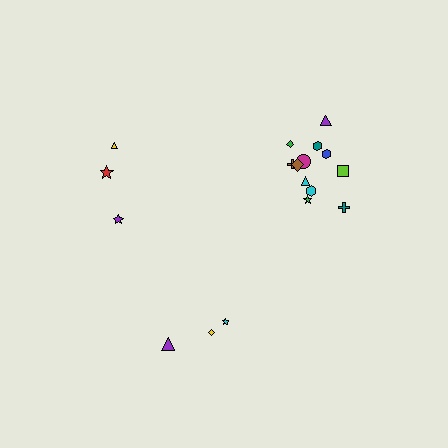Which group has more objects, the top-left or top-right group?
The top-right group.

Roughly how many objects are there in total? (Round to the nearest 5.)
Roughly 20 objects in total.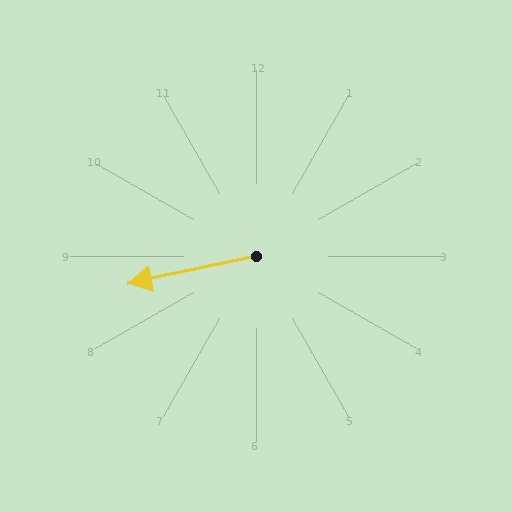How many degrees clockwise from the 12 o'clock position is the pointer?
Approximately 258 degrees.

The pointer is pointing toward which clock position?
Roughly 9 o'clock.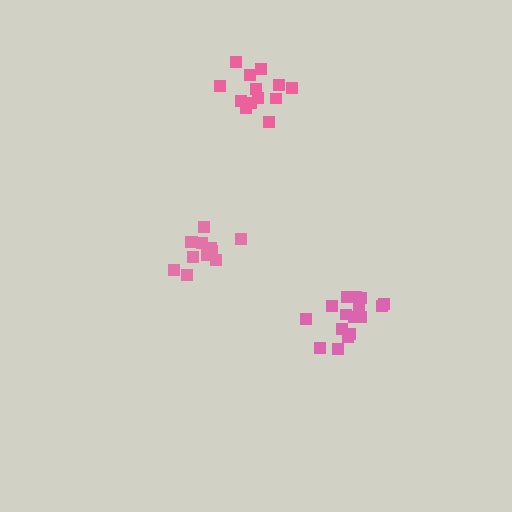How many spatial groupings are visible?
There are 3 spatial groupings.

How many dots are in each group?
Group 1: 12 dots, Group 2: 16 dots, Group 3: 13 dots (41 total).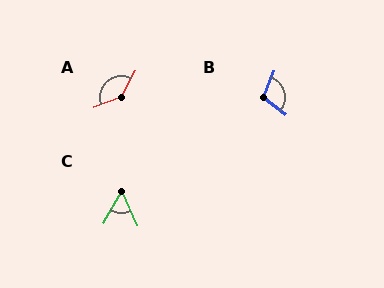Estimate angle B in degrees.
Approximately 107 degrees.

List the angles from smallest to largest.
C (54°), B (107°), A (139°).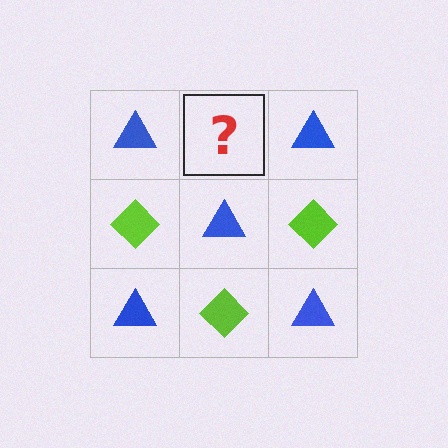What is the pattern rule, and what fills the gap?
The rule is that it alternates blue triangle and lime diamond in a checkerboard pattern. The gap should be filled with a lime diamond.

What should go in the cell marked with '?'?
The missing cell should contain a lime diamond.